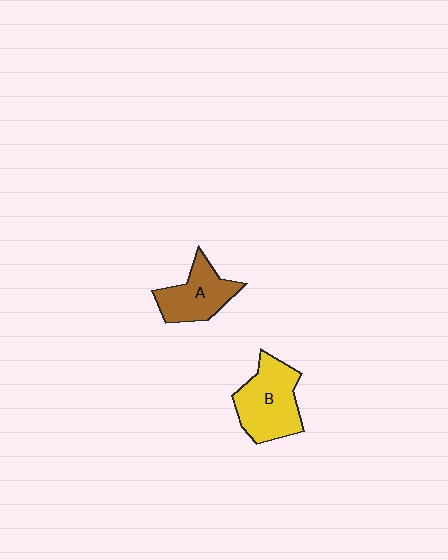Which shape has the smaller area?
Shape A (brown).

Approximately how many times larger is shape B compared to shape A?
Approximately 1.3 times.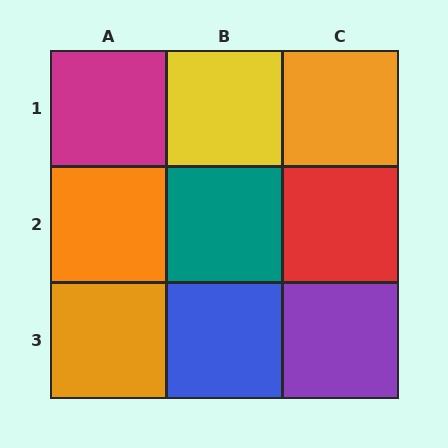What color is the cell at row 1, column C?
Orange.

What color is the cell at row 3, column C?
Purple.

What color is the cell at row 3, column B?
Blue.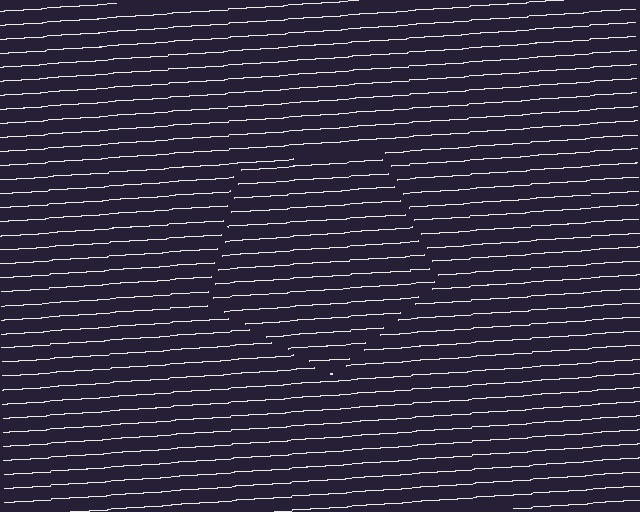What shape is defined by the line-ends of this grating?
An illusory pentagon. The interior of the shape contains the same grating, shifted by half a period — the contour is defined by the phase discontinuity where line-ends from the inner and outer gratings abut.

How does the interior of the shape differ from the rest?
The interior of the shape contains the same grating, shifted by half a period — the contour is defined by the phase discontinuity where line-ends from the inner and outer gratings abut.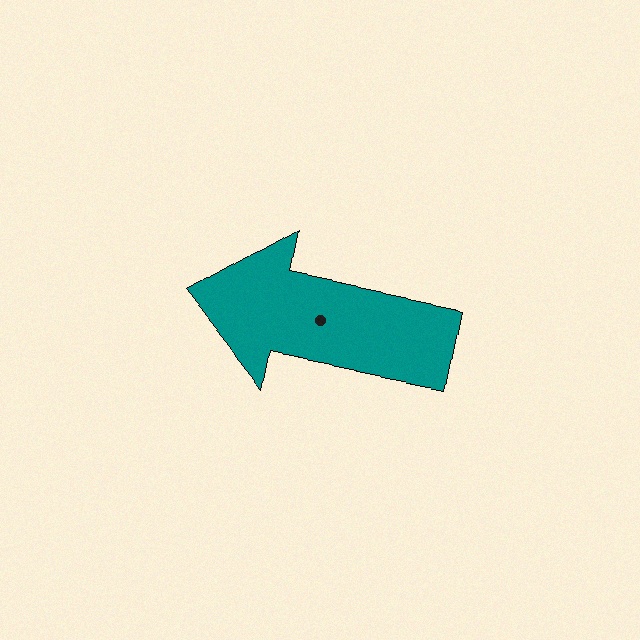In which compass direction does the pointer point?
West.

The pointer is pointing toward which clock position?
Roughly 9 o'clock.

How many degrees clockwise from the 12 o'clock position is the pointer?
Approximately 281 degrees.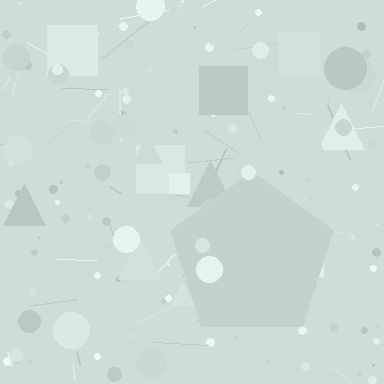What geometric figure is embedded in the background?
A pentagon is embedded in the background.